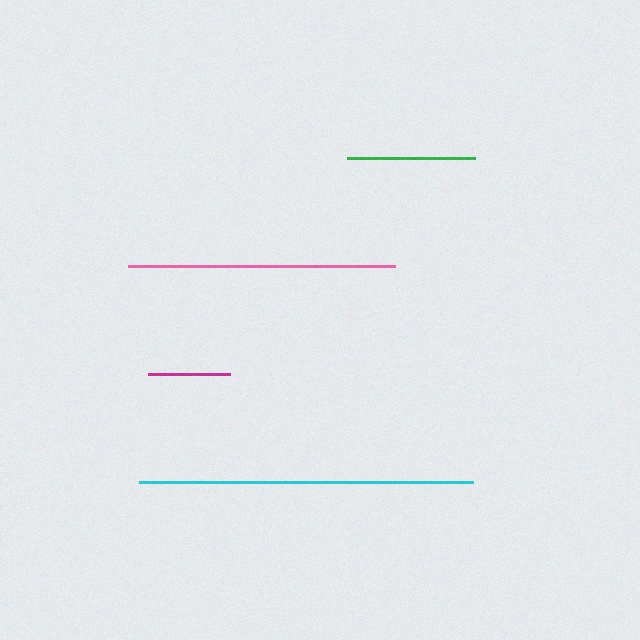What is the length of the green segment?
The green segment is approximately 128 pixels long.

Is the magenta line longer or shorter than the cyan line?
The cyan line is longer than the magenta line.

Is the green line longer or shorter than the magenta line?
The green line is longer than the magenta line.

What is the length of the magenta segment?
The magenta segment is approximately 82 pixels long.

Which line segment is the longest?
The cyan line is the longest at approximately 334 pixels.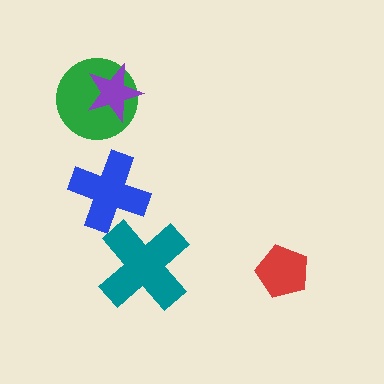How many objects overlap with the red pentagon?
0 objects overlap with the red pentagon.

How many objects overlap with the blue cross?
0 objects overlap with the blue cross.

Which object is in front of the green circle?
The purple star is in front of the green circle.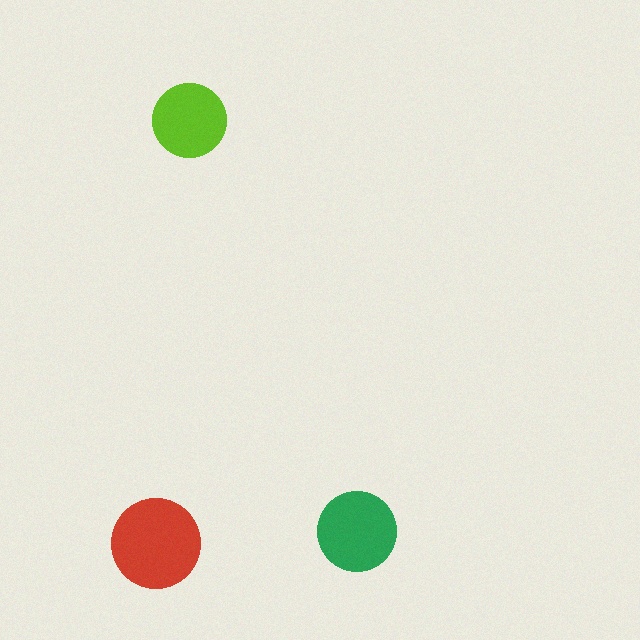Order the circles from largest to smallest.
the red one, the green one, the lime one.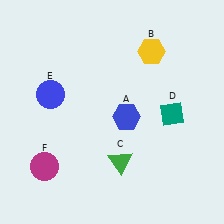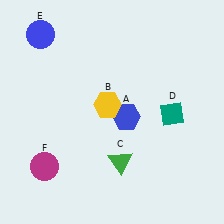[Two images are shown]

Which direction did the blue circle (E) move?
The blue circle (E) moved up.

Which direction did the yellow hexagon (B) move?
The yellow hexagon (B) moved down.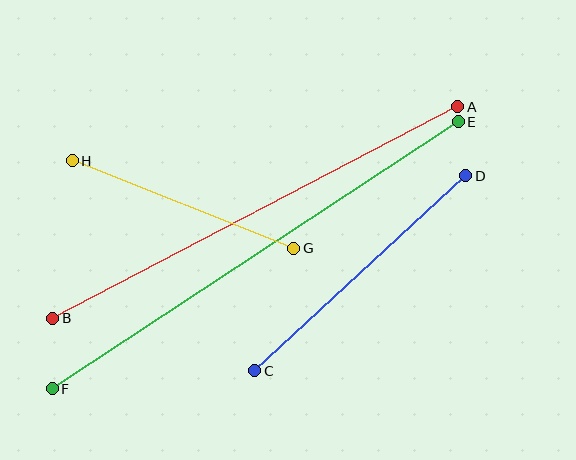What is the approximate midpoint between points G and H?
The midpoint is at approximately (183, 205) pixels.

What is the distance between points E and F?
The distance is approximately 486 pixels.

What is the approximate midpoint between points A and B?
The midpoint is at approximately (255, 213) pixels.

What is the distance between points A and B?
The distance is approximately 457 pixels.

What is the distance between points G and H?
The distance is approximately 238 pixels.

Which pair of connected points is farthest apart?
Points E and F are farthest apart.